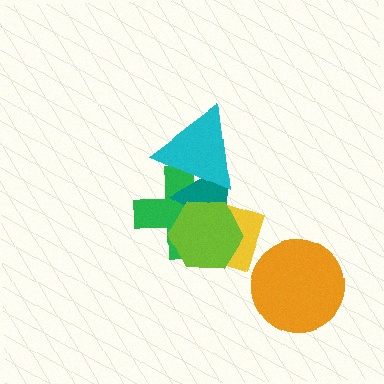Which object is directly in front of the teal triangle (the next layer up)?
The cyan triangle is directly in front of the teal triangle.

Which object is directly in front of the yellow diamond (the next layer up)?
The teal triangle is directly in front of the yellow diamond.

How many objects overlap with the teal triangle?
4 objects overlap with the teal triangle.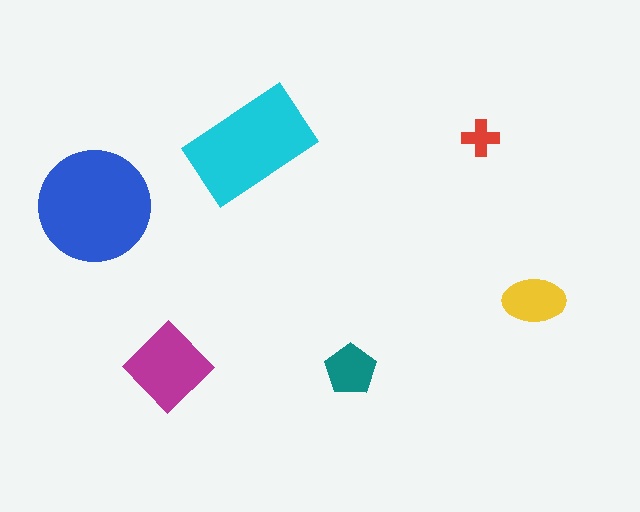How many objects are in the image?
There are 6 objects in the image.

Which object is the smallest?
The red cross.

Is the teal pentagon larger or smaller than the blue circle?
Smaller.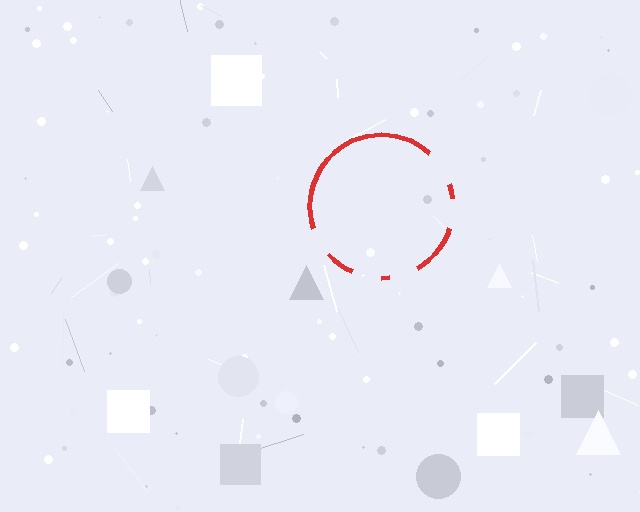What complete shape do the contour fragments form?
The contour fragments form a circle.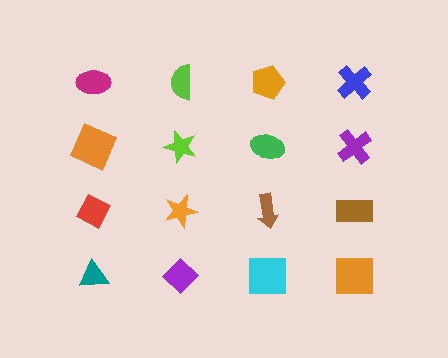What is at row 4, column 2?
A purple diamond.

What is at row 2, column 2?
A lime star.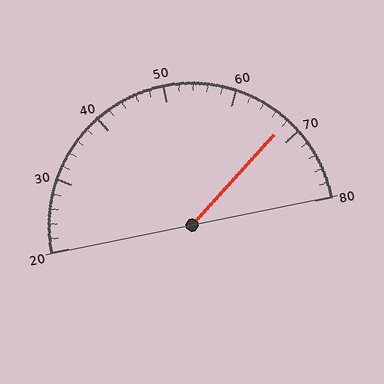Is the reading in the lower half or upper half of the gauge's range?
The reading is in the upper half of the range (20 to 80).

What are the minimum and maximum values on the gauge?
The gauge ranges from 20 to 80.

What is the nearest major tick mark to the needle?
The nearest major tick mark is 70.